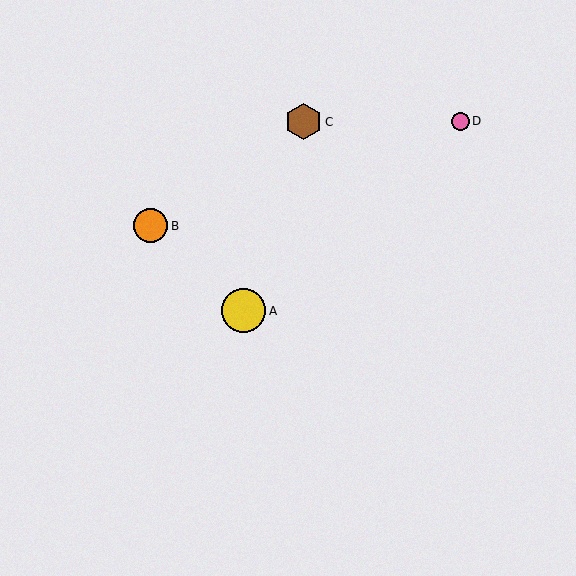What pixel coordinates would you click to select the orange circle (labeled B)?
Click at (151, 226) to select the orange circle B.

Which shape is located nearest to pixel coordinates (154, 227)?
The orange circle (labeled B) at (151, 226) is nearest to that location.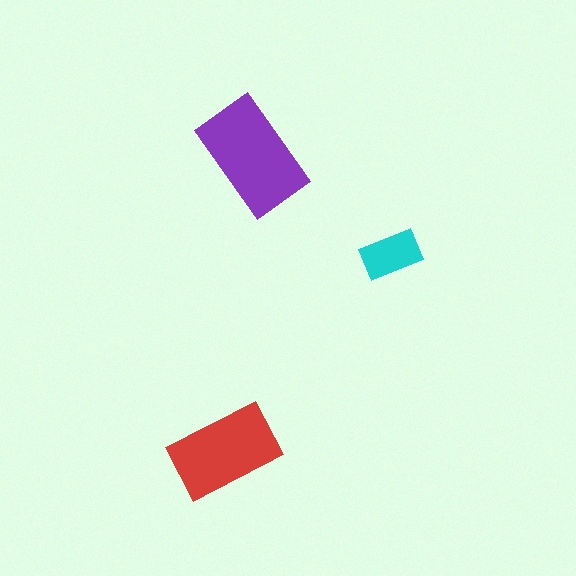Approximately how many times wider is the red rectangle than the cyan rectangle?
About 2 times wider.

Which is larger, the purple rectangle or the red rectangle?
The purple one.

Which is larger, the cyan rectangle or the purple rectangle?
The purple one.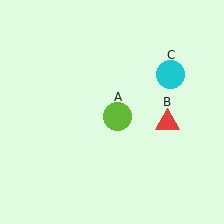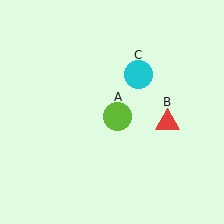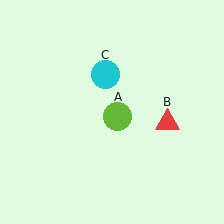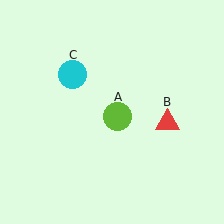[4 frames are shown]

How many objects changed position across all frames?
1 object changed position: cyan circle (object C).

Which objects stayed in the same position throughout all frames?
Lime circle (object A) and red triangle (object B) remained stationary.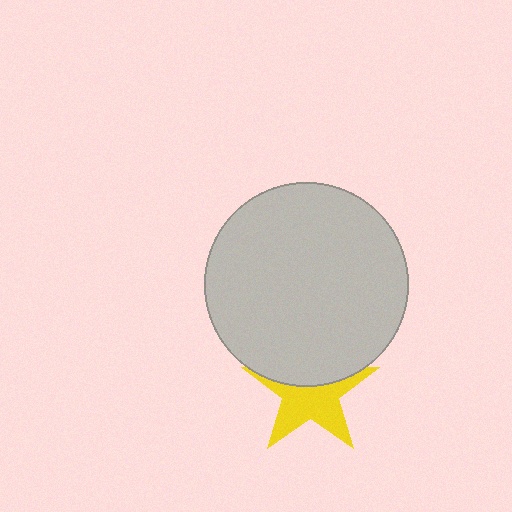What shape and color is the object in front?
The object in front is a light gray circle.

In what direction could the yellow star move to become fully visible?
The yellow star could move down. That would shift it out from behind the light gray circle entirely.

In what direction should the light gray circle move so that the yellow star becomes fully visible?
The light gray circle should move up. That is the shortest direction to clear the overlap and leave the yellow star fully visible.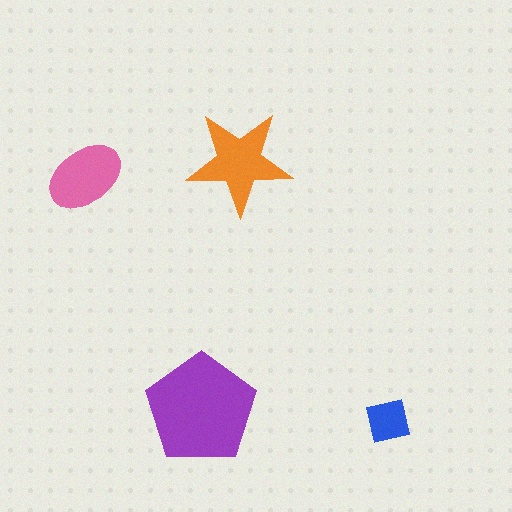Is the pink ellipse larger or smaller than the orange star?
Smaller.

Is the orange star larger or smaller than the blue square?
Larger.